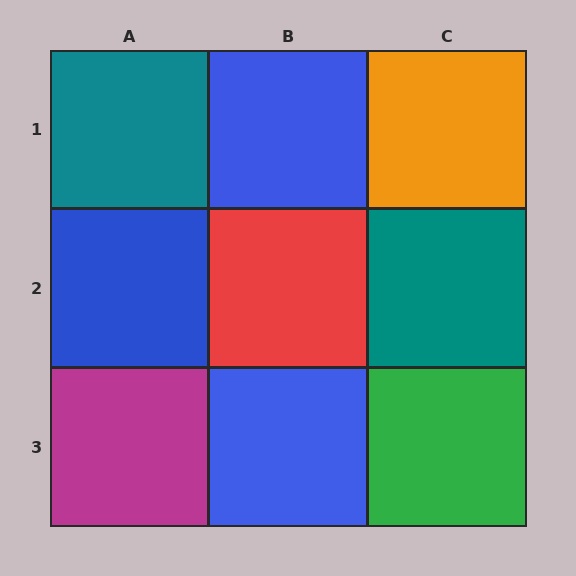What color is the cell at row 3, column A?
Magenta.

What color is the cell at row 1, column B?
Blue.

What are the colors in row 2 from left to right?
Blue, red, teal.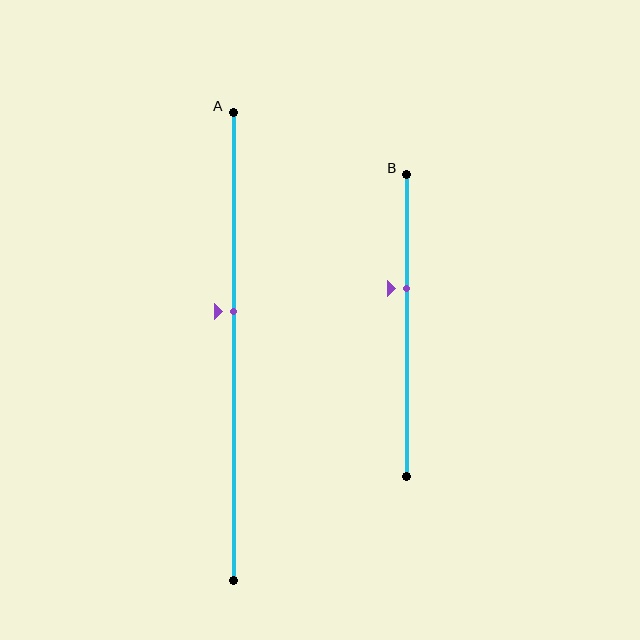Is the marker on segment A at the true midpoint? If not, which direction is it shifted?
No, the marker on segment A is shifted upward by about 8% of the segment length.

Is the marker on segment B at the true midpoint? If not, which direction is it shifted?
No, the marker on segment B is shifted upward by about 12% of the segment length.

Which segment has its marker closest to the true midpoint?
Segment A has its marker closest to the true midpoint.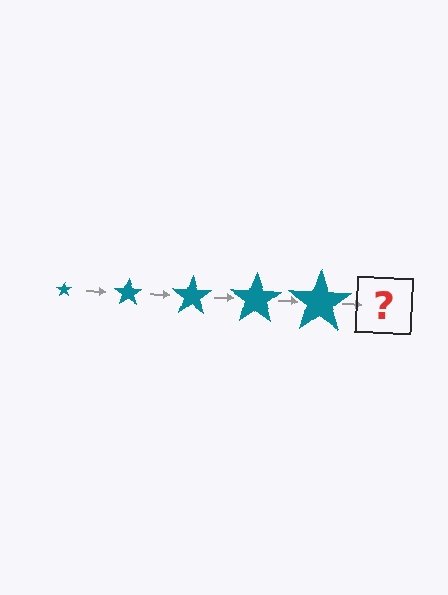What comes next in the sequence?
The next element should be a teal star, larger than the previous one.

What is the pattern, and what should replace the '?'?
The pattern is that the star gets progressively larger each step. The '?' should be a teal star, larger than the previous one.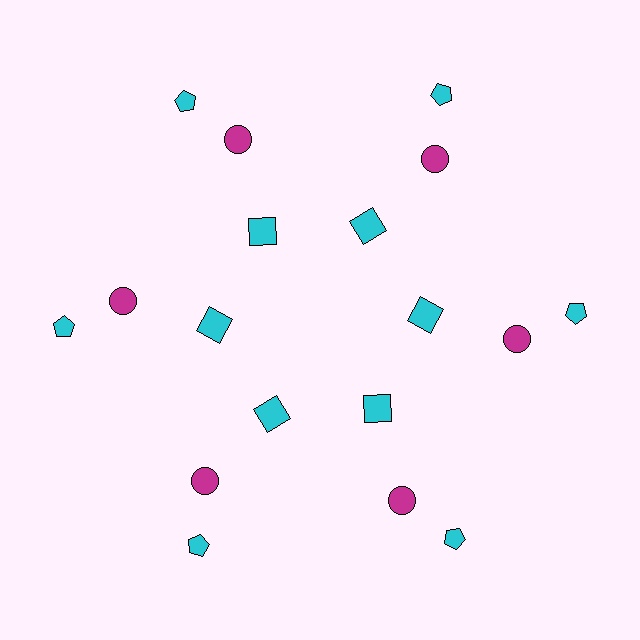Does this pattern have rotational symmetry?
Yes, this pattern has 6-fold rotational symmetry. It looks the same after rotating 60 degrees around the center.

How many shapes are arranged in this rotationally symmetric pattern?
There are 18 shapes, arranged in 6 groups of 3.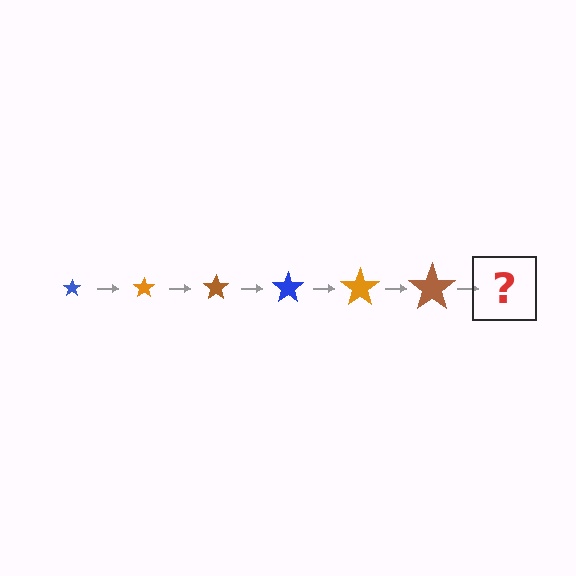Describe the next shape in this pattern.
It should be a blue star, larger than the previous one.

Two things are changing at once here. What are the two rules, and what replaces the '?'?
The two rules are that the star grows larger each step and the color cycles through blue, orange, and brown. The '?' should be a blue star, larger than the previous one.